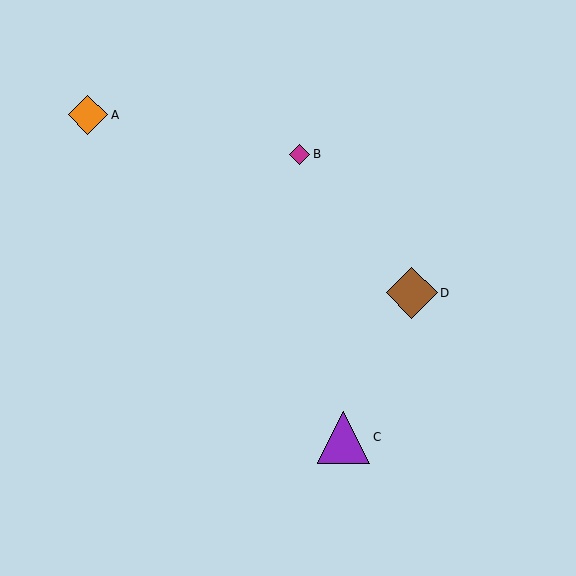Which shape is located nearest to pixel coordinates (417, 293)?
The brown diamond (labeled D) at (412, 293) is nearest to that location.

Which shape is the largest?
The purple triangle (labeled C) is the largest.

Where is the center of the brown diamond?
The center of the brown diamond is at (412, 293).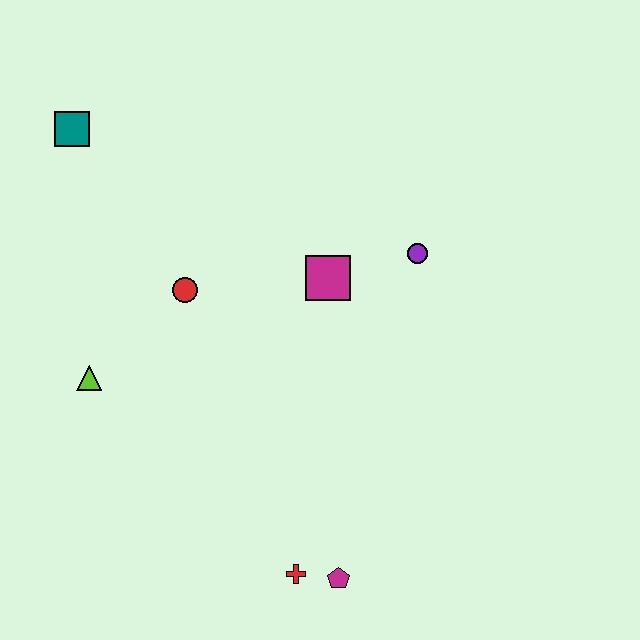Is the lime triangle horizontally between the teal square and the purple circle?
Yes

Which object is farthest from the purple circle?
The teal square is farthest from the purple circle.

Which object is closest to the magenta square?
The purple circle is closest to the magenta square.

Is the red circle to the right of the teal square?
Yes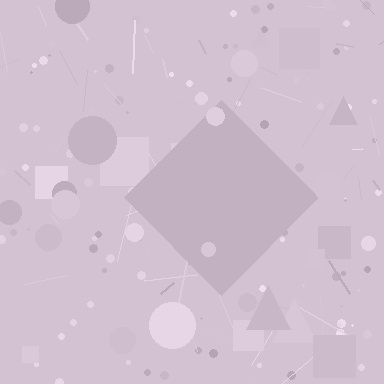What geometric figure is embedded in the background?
A diamond is embedded in the background.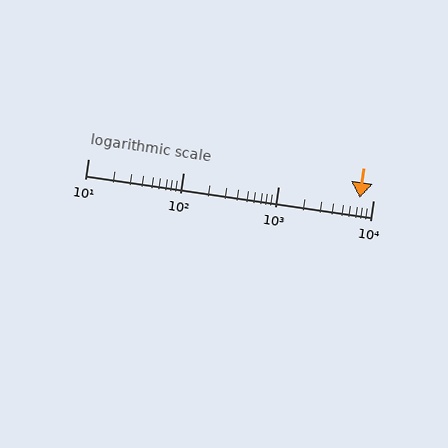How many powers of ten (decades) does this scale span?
The scale spans 3 decades, from 10 to 10000.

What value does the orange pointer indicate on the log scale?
The pointer indicates approximately 7200.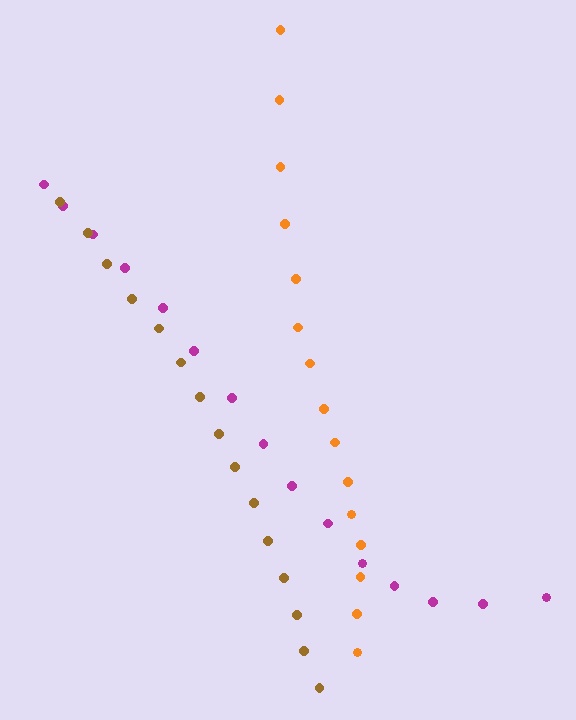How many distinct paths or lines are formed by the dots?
There are 3 distinct paths.